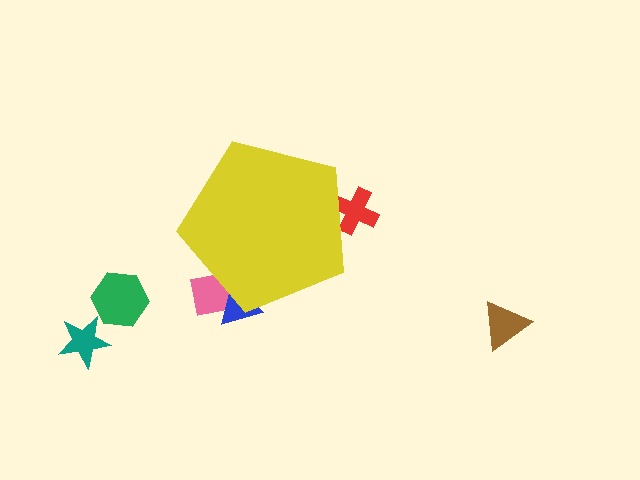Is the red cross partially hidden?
Yes, the red cross is partially hidden behind the yellow pentagon.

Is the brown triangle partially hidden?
No, the brown triangle is fully visible.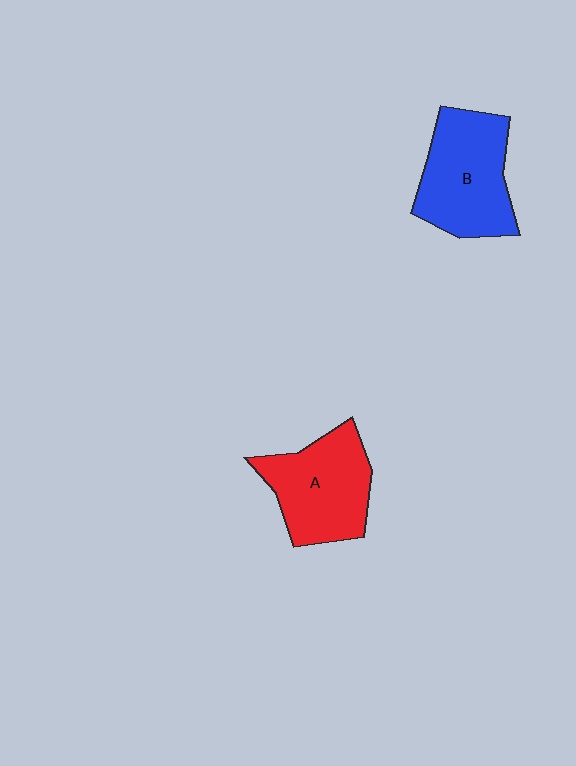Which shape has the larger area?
Shape B (blue).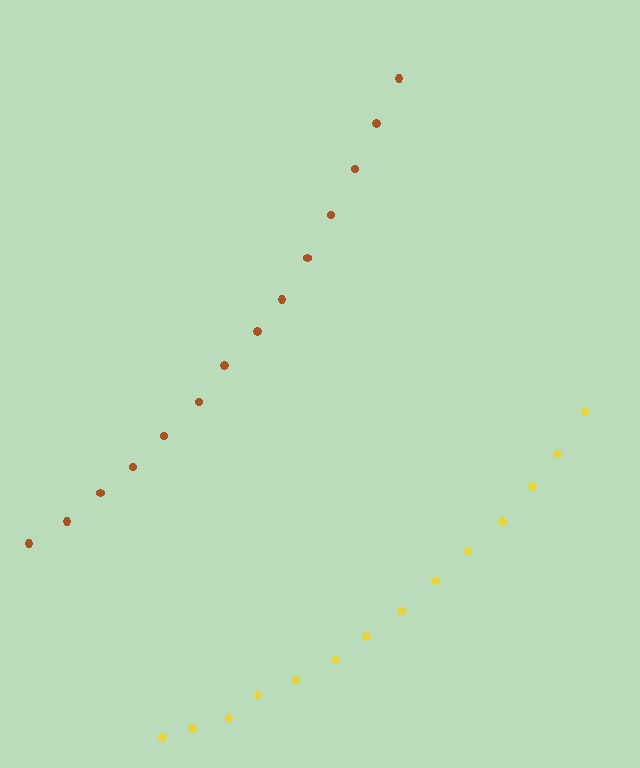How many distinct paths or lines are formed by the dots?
There are 2 distinct paths.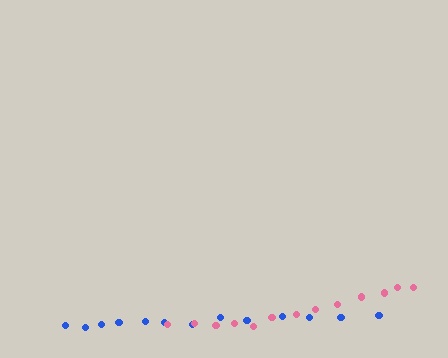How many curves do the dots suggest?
There are 2 distinct paths.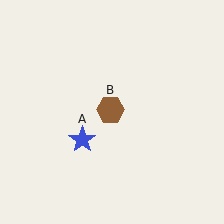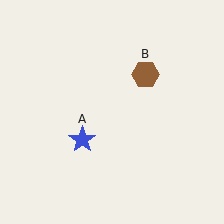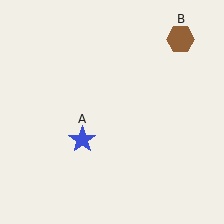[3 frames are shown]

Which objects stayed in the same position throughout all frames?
Blue star (object A) remained stationary.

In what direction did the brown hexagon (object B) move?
The brown hexagon (object B) moved up and to the right.